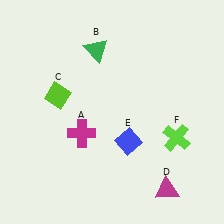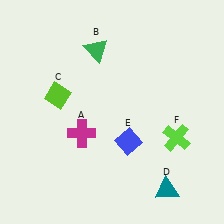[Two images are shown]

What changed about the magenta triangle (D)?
In Image 1, D is magenta. In Image 2, it changed to teal.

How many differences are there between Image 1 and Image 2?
There is 1 difference between the two images.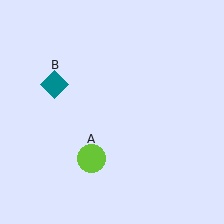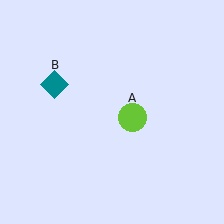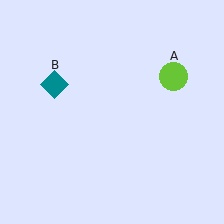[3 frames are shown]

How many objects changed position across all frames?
1 object changed position: lime circle (object A).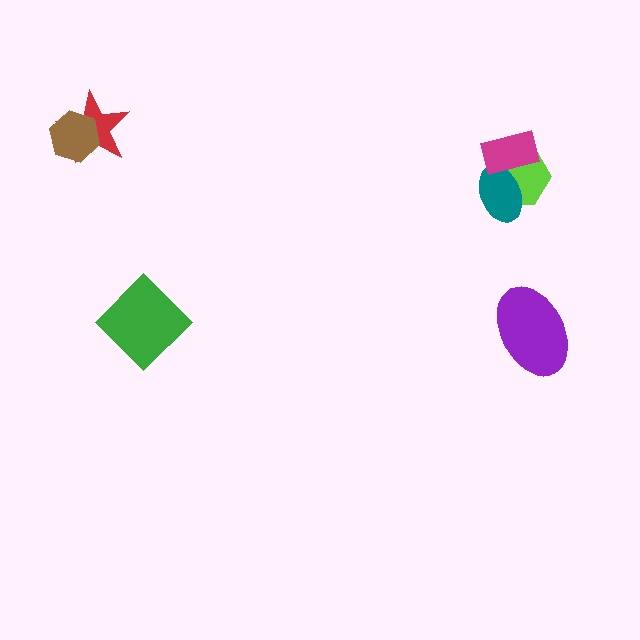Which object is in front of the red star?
The brown hexagon is in front of the red star.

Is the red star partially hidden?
Yes, it is partially covered by another shape.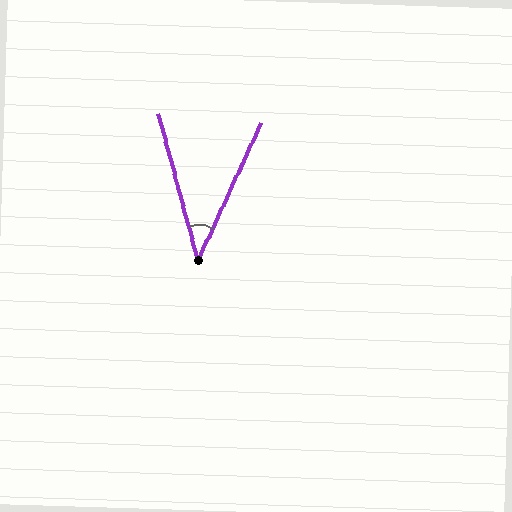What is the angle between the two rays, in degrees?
Approximately 40 degrees.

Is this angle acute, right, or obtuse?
It is acute.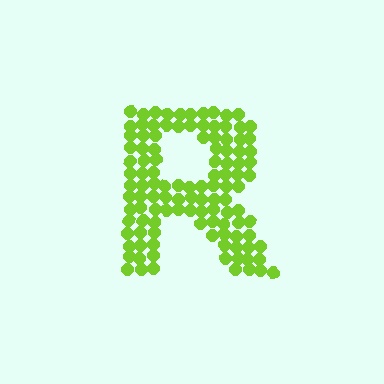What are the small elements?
The small elements are circles.